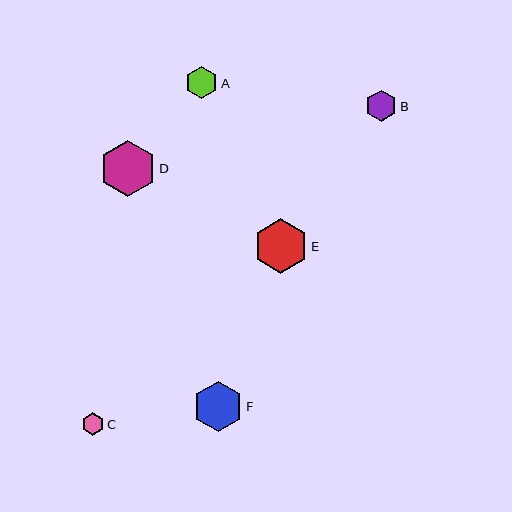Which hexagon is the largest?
Hexagon D is the largest with a size of approximately 56 pixels.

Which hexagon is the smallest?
Hexagon C is the smallest with a size of approximately 23 pixels.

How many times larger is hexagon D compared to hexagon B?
Hexagon D is approximately 1.8 times the size of hexagon B.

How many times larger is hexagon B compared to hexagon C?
Hexagon B is approximately 1.4 times the size of hexagon C.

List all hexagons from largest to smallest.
From largest to smallest: D, E, F, A, B, C.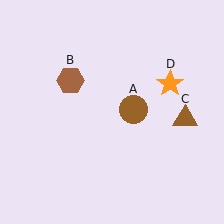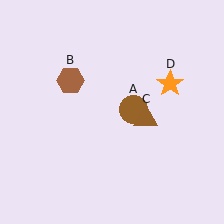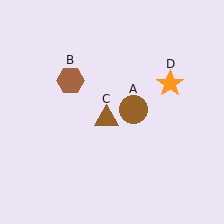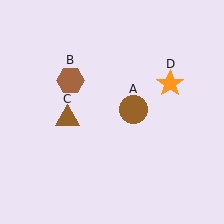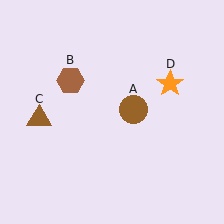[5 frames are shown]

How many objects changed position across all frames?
1 object changed position: brown triangle (object C).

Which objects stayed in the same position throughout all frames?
Brown circle (object A) and brown hexagon (object B) and orange star (object D) remained stationary.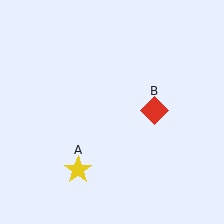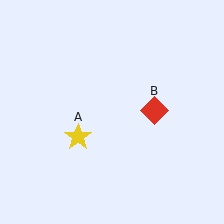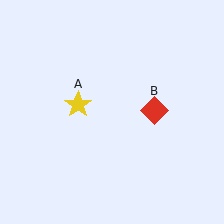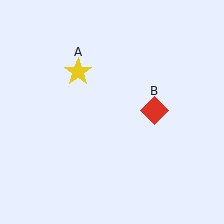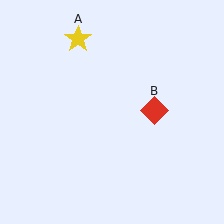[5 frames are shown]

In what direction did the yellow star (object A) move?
The yellow star (object A) moved up.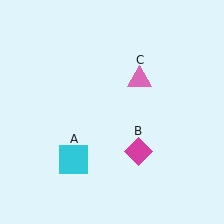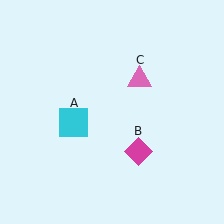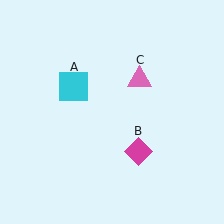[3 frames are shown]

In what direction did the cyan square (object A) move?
The cyan square (object A) moved up.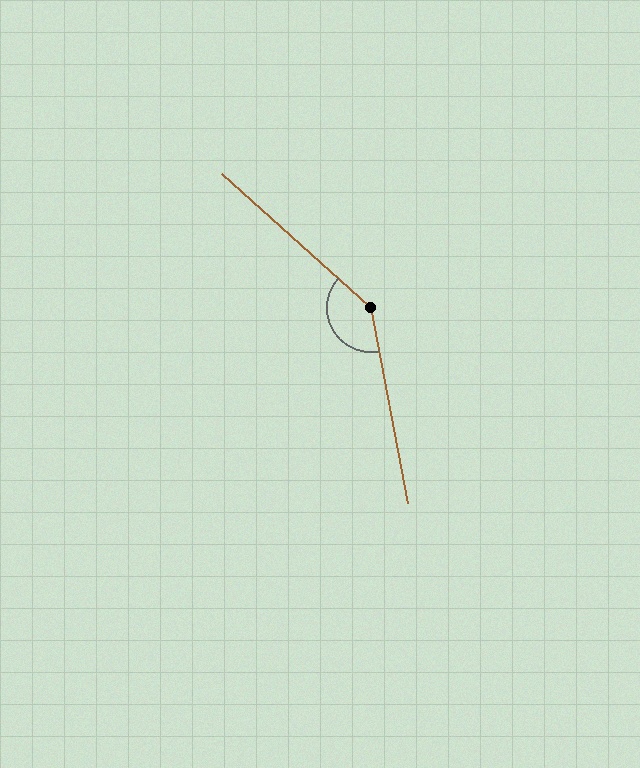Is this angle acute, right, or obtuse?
It is obtuse.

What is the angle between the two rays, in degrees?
Approximately 143 degrees.